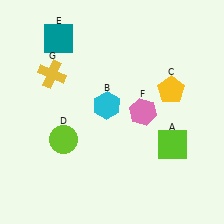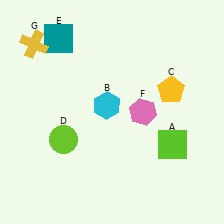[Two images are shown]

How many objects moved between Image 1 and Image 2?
1 object moved between the two images.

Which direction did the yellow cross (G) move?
The yellow cross (G) moved up.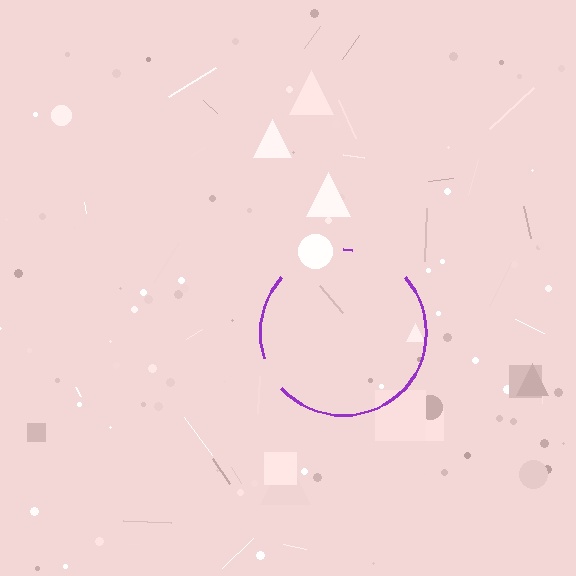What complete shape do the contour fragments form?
The contour fragments form a circle.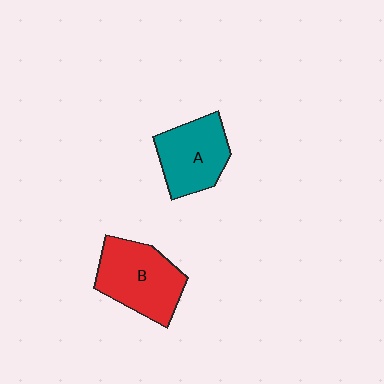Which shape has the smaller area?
Shape A (teal).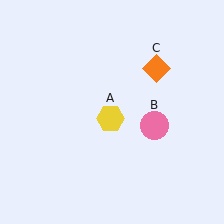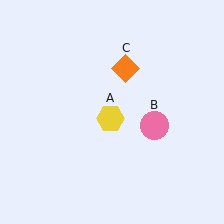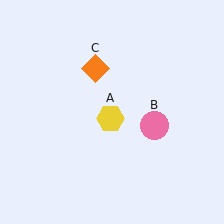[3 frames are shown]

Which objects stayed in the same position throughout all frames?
Yellow hexagon (object A) and pink circle (object B) remained stationary.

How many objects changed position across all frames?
1 object changed position: orange diamond (object C).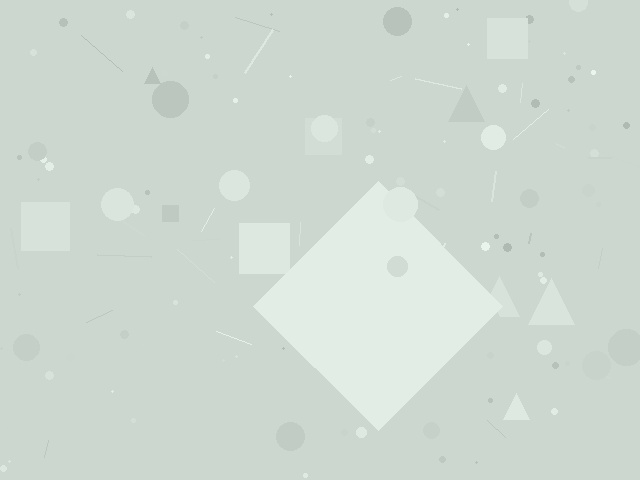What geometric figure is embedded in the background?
A diamond is embedded in the background.